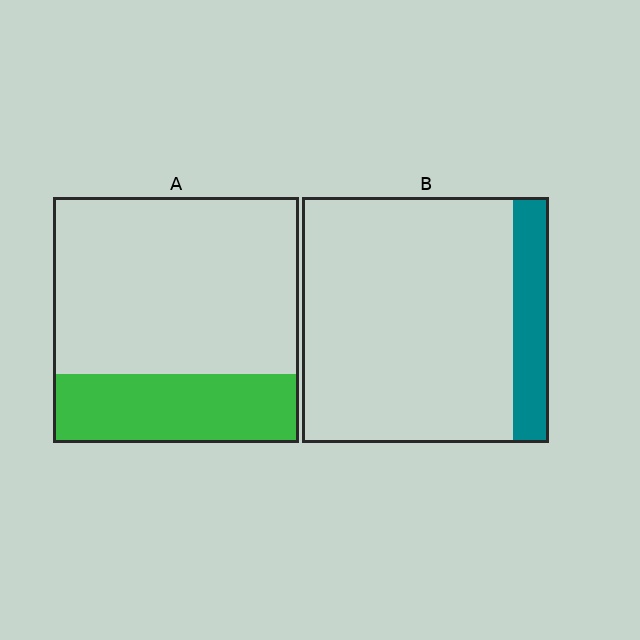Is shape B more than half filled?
No.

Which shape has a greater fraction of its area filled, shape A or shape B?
Shape A.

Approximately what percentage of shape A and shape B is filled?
A is approximately 30% and B is approximately 15%.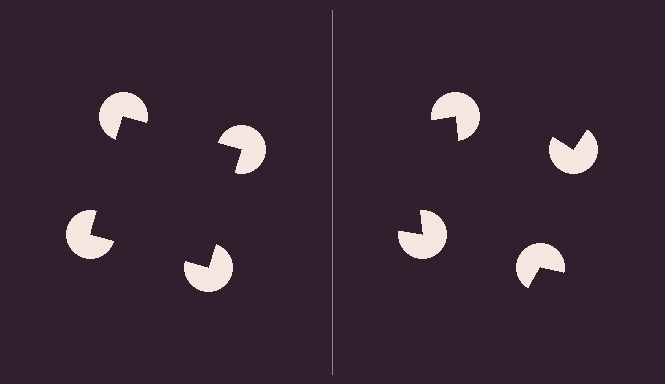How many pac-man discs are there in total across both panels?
8 — 4 on each side.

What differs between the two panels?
The pac-man discs are positioned identically on both sides; only the wedge orientations differ. On the left they align to a square; on the right they are misaligned.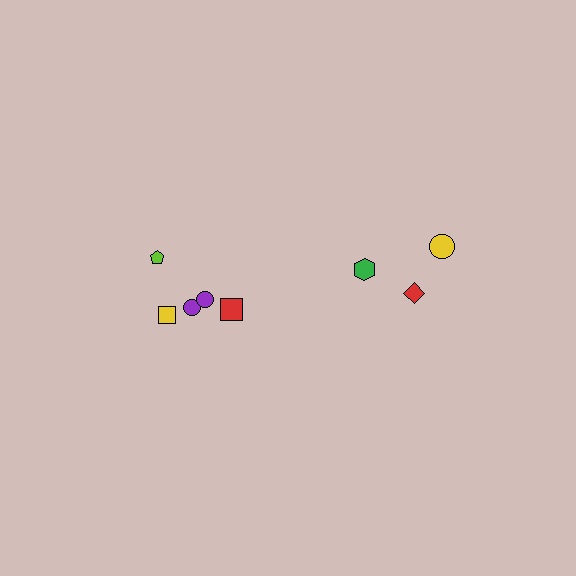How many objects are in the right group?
There are 3 objects.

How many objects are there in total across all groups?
There are 8 objects.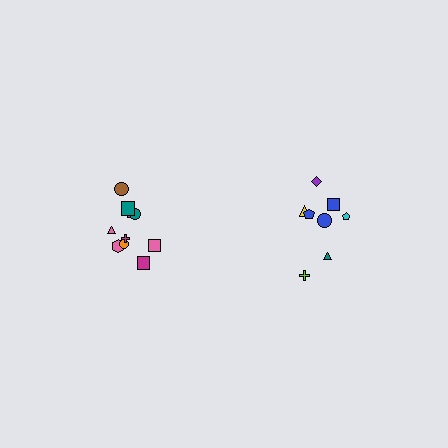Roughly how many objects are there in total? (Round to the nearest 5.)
Roughly 20 objects in total.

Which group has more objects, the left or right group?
The left group.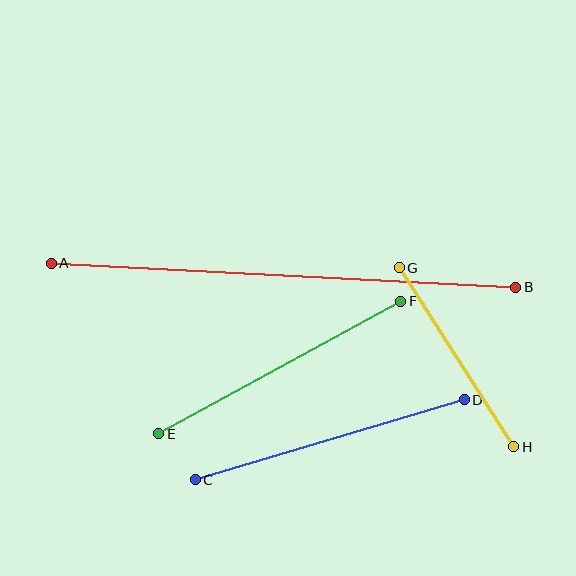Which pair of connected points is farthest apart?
Points A and B are farthest apart.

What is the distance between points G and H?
The distance is approximately 213 pixels.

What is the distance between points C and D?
The distance is approximately 281 pixels.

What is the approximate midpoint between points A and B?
The midpoint is at approximately (284, 275) pixels.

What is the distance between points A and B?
The distance is approximately 465 pixels.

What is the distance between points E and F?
The distance is approximately 276 pixels.